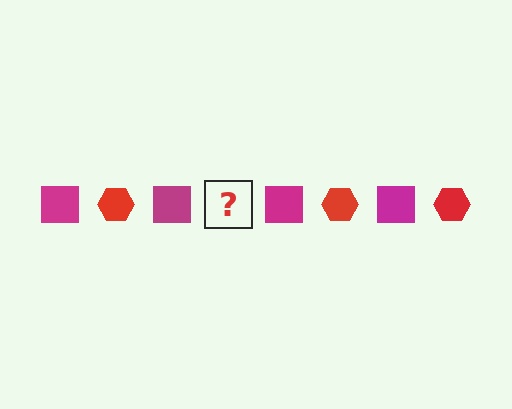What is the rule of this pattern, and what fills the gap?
The rule is that the pattern alternates between magenta square and red hexagon. The gap should be filled with a red hexagon.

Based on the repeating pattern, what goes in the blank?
The blank should be a red hexagon.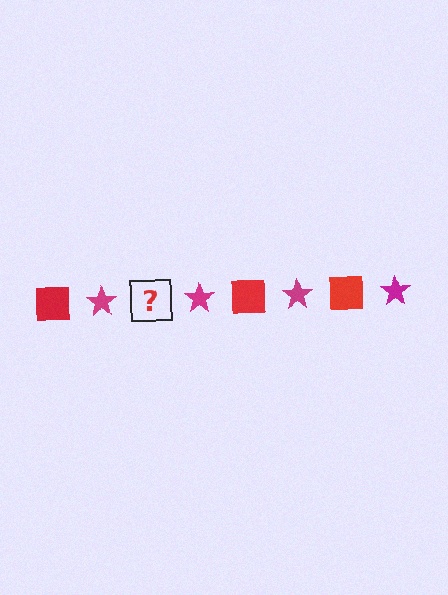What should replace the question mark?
The question mark should be replaced with a red square.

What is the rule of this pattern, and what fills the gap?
The rule is that the pattern alternates between red square and magenta star. The gap should be filled with a red square.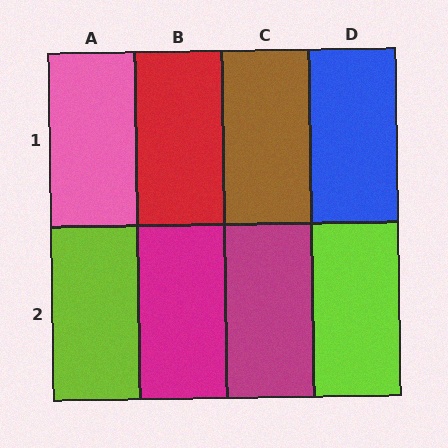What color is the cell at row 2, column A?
Lime.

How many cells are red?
1 cell is red.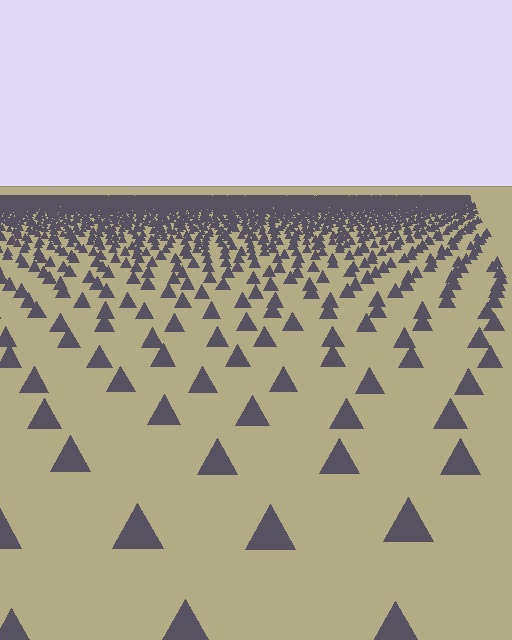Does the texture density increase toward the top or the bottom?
Density increases toward the top.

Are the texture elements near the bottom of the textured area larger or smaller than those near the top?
Larger. Near the bottom, elements are closer to the viewer and appear at a bigger on-screen size.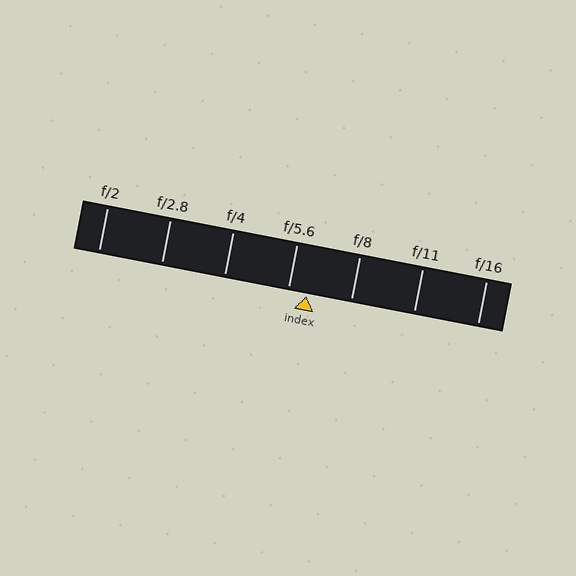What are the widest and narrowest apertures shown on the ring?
The widest aperture shown is f/2 and the narrowest is f/16.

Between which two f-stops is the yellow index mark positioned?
The index mark is between f/5.6 and f/8.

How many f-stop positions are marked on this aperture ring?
There are 7 f-stop positions marked.